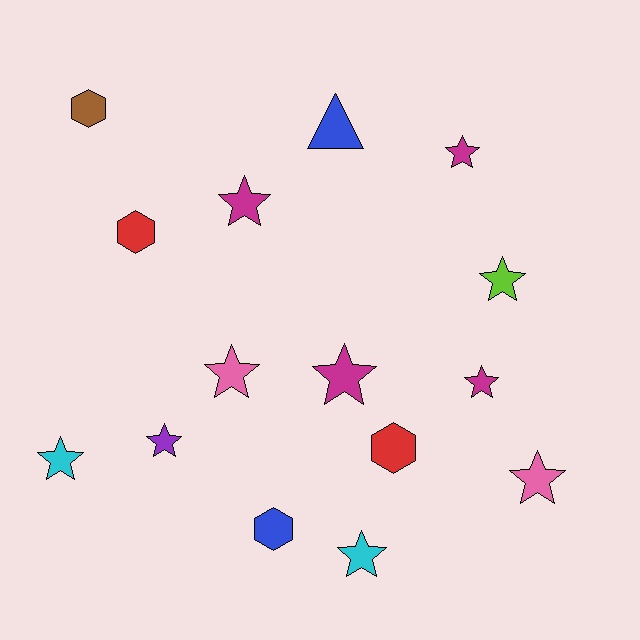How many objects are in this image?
There are 15 objects.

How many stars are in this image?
There are 10 stars.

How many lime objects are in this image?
There is 1 lime object.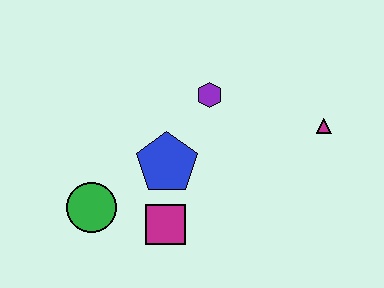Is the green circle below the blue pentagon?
Yes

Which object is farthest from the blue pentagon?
The magenta triangle is farthest from the blue pentagon.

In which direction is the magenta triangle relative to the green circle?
The magenta triangle is to the right of the green circle.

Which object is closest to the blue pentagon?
The magenta square is closest to the blue pentagon.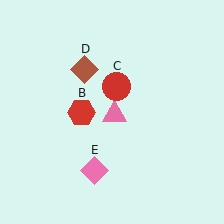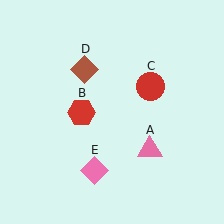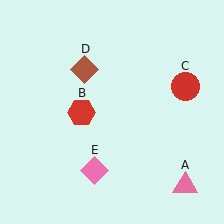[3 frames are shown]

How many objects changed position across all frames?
2 objects changed position: pink triangle (object A), red circle (object C).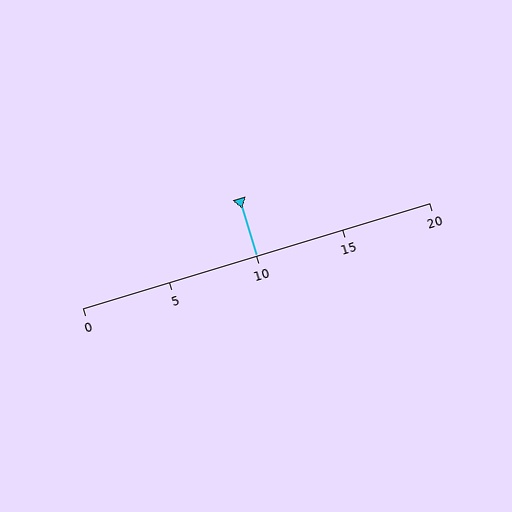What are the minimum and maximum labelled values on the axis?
The axis runs from 0 to 20.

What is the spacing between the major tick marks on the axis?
The major ticks are spaced 5 apart.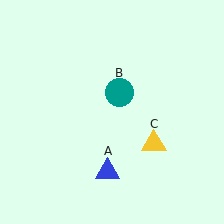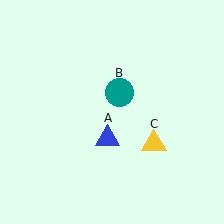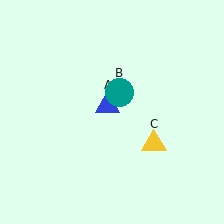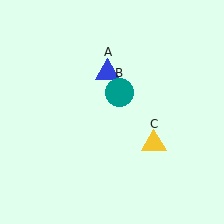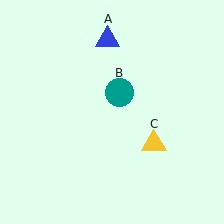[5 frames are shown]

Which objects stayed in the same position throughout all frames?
Teal circle (object B) and yellow triangle (object C) remained stationary.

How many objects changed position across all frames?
1 object changed position: blue triangle (object A).